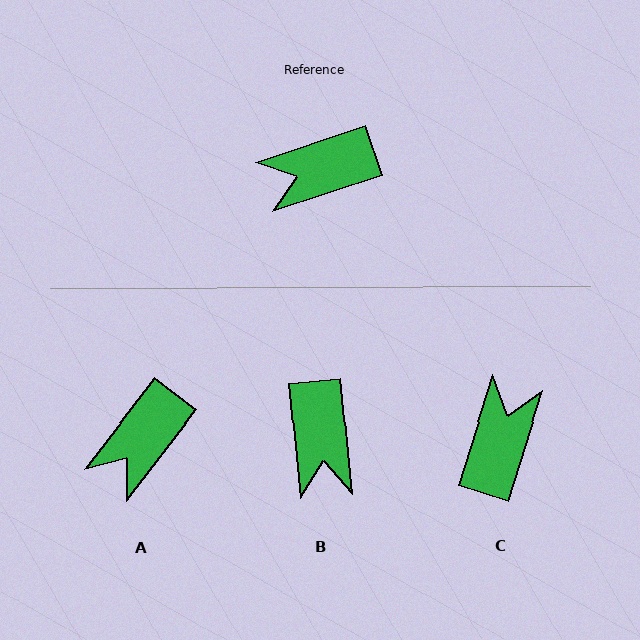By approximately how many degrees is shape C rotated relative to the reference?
Approximately 126 degrees clockwise.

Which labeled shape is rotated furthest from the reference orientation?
C, about 126 degrees away.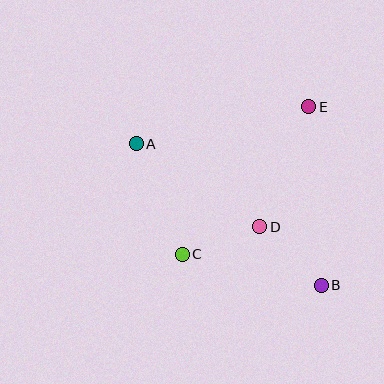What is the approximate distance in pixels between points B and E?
The distance between B and E is approximately 179 pixels.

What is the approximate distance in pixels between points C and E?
The distance between C and E is approximately 194 pixels.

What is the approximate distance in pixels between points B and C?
The distance between B and C is approximately 142 pixels.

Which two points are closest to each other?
Points C and D are closest to each other.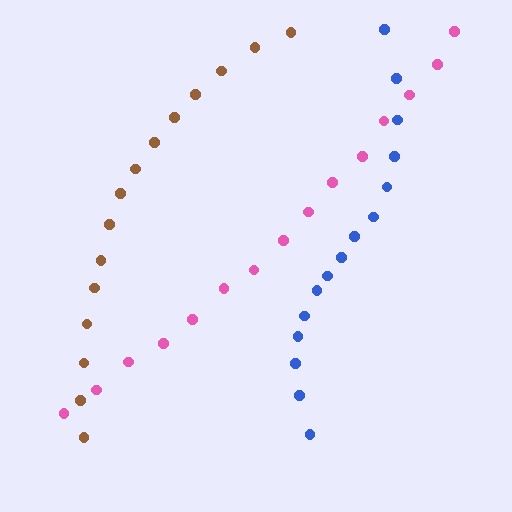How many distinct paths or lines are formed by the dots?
There are 3 distinct paths.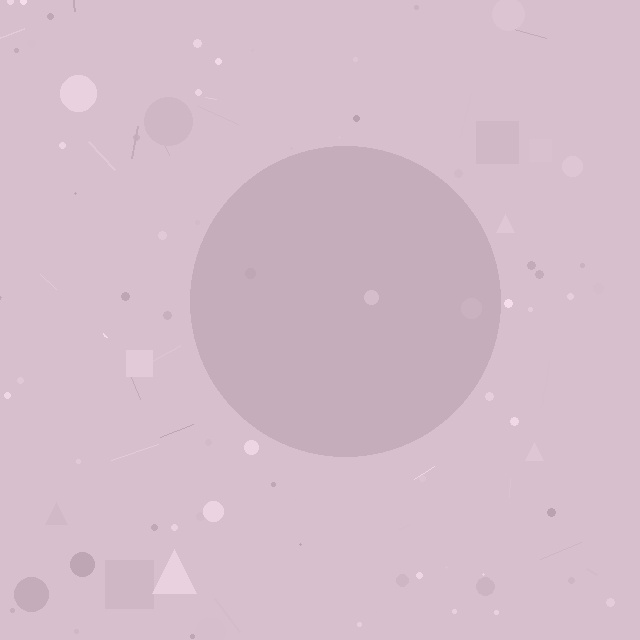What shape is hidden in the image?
A circle is hidden in the image.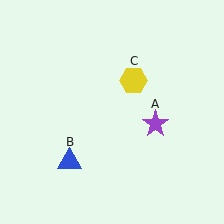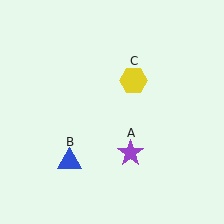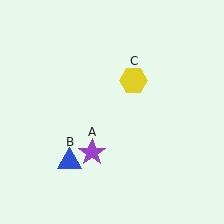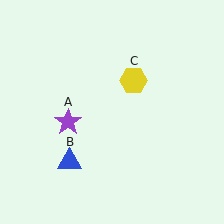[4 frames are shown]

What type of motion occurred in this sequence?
The purple star (object A) rotated clockwise around the center of the scene.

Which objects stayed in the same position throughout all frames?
Blue triangle (object B) and yellow hexagon (object C) remained stationary.